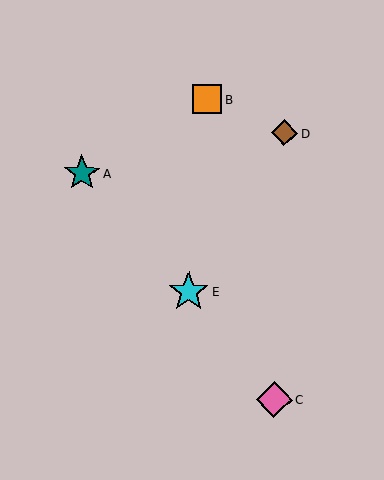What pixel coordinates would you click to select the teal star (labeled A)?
Click at (82, 173) to select the teal star A.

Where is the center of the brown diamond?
The center of the brown diamond is at (284, 133).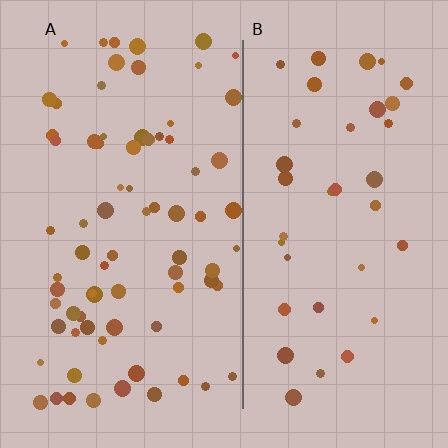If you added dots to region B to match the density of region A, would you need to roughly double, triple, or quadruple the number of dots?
Approximately double.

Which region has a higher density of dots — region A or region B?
A (the left).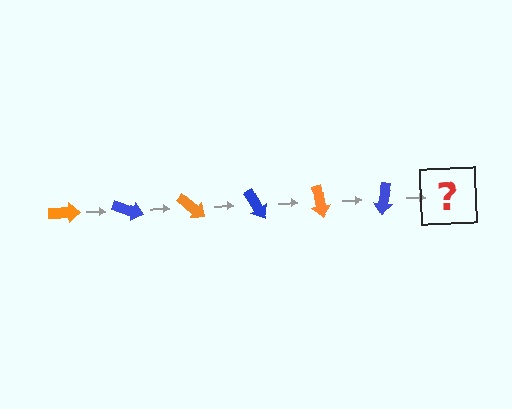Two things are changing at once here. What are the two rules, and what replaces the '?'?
The two rules are that it rotates 20 degrees each step and the color cycles through orange and blue. The '?' should be an orange arrow, rotated 120 degrees from the start.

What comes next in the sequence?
The next element should be an orange arrow, rotated 120 degrees from the start.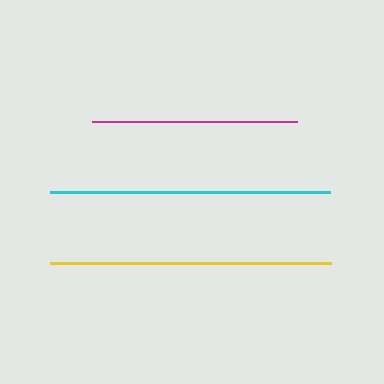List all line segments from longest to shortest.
From longest to shortest: yellow, cyan, magenta.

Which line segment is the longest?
The yellow line is the longest at approximately 281 pixels.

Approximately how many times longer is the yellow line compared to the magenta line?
The yellow line is approximately 1.4 times the length of the magenta line.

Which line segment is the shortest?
The magenta line is the shortest at approximately 205 pixels.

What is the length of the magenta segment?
The magenta segment is approximately 205 pixels long.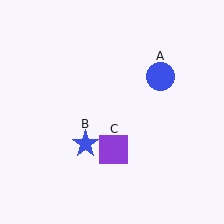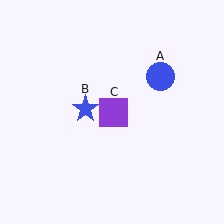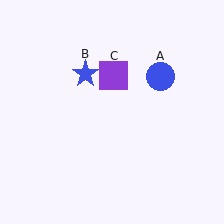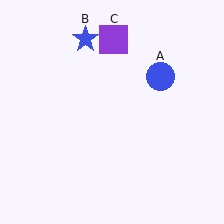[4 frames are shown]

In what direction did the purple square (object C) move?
The purple square (object C) moved up.